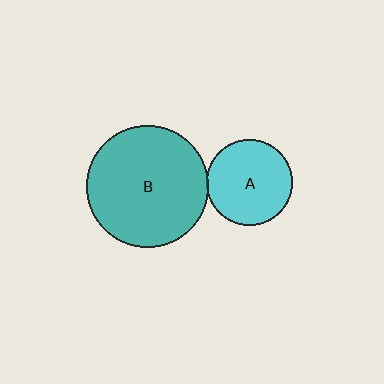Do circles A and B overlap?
Yes.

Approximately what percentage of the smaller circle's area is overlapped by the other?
Approximately 5%.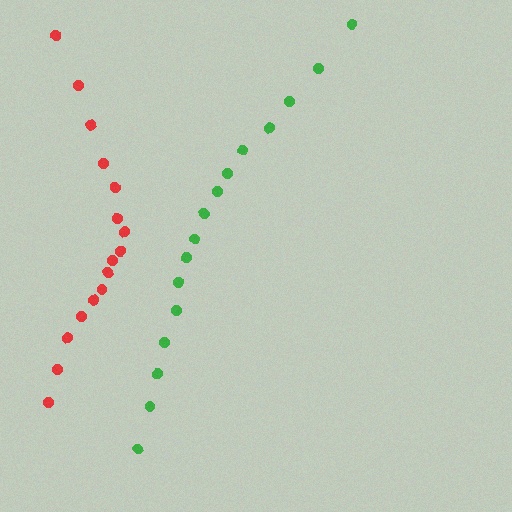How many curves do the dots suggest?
There are 2 distinct paths.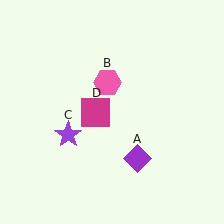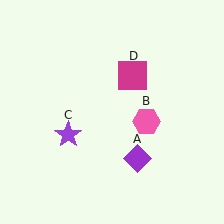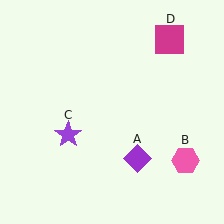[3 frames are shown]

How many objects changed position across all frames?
2 objects changed position: pink hexagon (object B), magenta square (object D).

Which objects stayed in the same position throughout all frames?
Purple diamond (object A) and purple star (object C) remained stationary.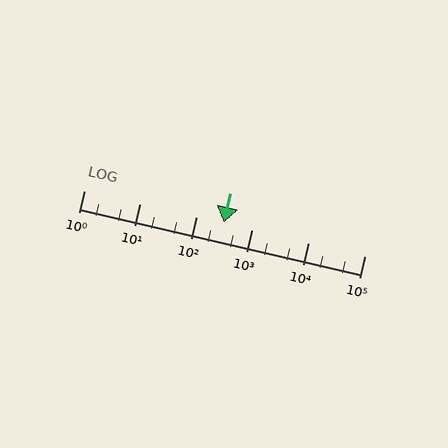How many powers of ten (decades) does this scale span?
The scale spans 5 decades, from 1 to 100000.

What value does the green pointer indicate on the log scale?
The pointer indicates approximately 310.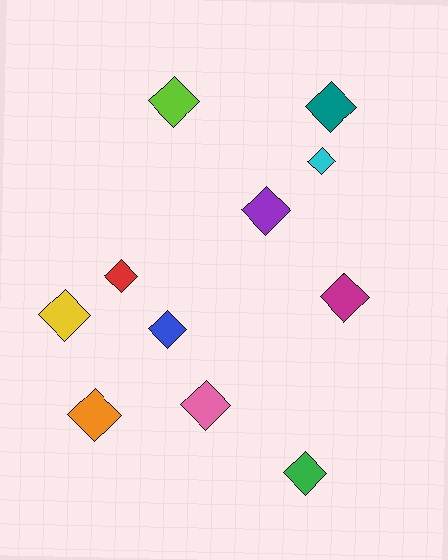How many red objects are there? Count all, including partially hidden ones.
There is 1 red object.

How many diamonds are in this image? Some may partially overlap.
There are 11 diamonds.